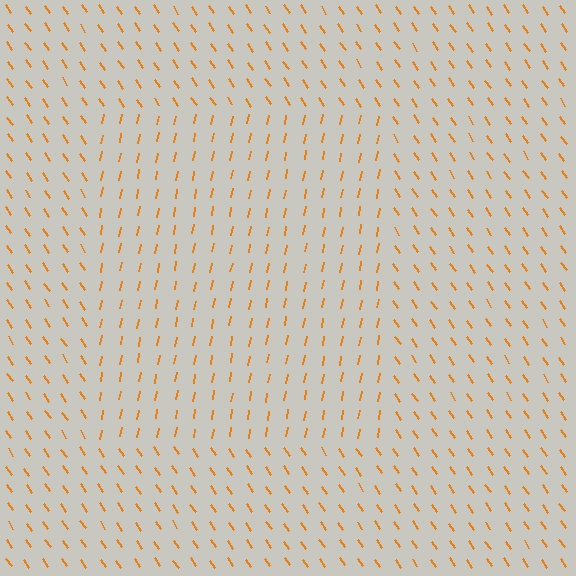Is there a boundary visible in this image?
Yes, there is a texture boundary formed by a change in line orientation.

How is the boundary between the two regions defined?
The boundary is defined purely by a change in line orientation (approximately 45 degrees difference). All lines are the same color and thickness.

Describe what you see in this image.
The image is filled with small orange line segments. A rectangle region in the image has lines oriented differently from the surrounding lines, creating a visible texture boundary.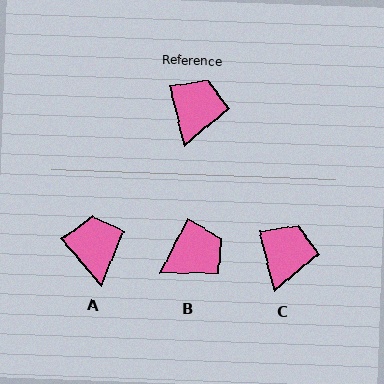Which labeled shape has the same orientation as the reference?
C.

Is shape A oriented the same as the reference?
No, it is off by about 28 degrees.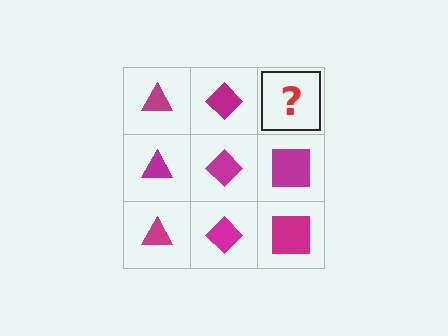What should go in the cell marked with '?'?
The missing cell should contain a magenta square.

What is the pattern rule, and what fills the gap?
The rule is that each column has a consistent shape. The gap should be filled with a magenta square.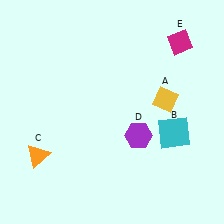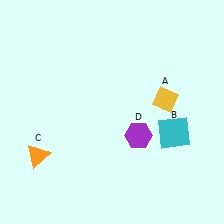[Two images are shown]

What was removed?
The magenta diamond (E) was removed in Image 2.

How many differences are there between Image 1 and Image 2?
There is 1 difference between the two images.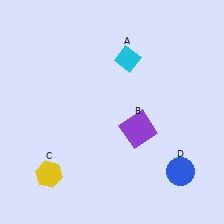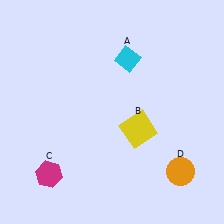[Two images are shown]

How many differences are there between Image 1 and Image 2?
There are 3 differences between the two images.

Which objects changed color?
B changed from purple to yellow. C changed from yellow to magenta. D changed from blue to orange.